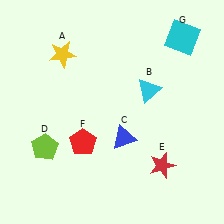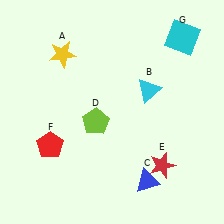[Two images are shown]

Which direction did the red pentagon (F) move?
The red pentagon (F) moved left.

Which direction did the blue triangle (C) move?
The blue triangle (C) moved down.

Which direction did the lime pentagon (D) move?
The lime pentagon (D) moved right.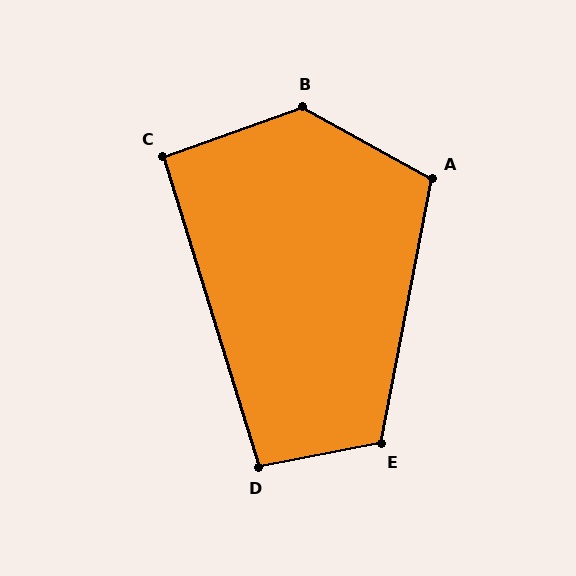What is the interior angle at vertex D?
Approximately 96 degrees (obtuse).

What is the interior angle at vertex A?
Approximately 108 degrees (obtuse).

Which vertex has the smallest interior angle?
C, at approximately 92 degrees.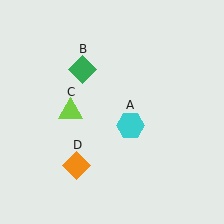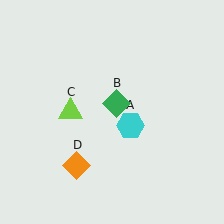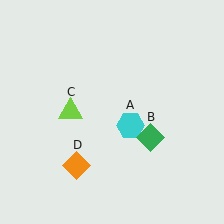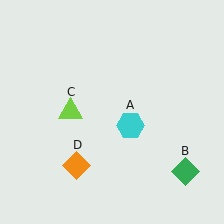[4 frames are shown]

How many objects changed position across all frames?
1 object changed position: green diamond (object B).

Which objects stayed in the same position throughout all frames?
Cyan hexagon (object A) and lime triangle (object C) and orange diamond (object D) remained stationary.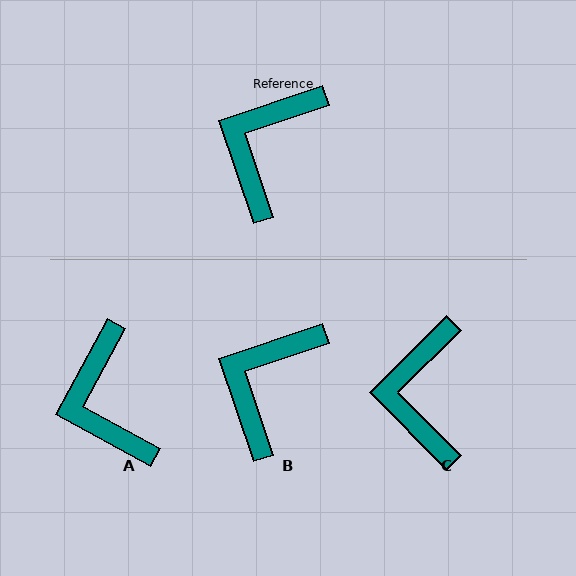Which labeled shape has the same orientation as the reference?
B.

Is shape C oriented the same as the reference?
No, it is off by about 26 degrees.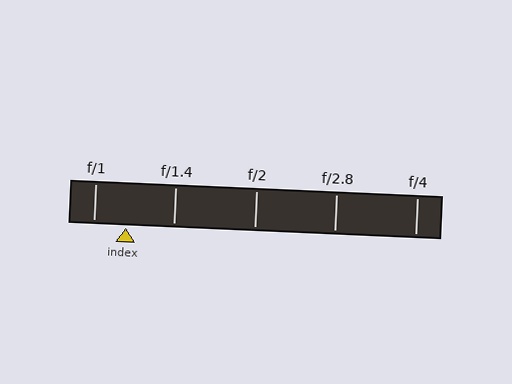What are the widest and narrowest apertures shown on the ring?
The widest aperture shown is f/1 and the narrowest is f/4.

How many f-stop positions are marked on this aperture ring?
There are 5 f-stop positions marked.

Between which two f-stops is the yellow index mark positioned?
The index mark is between f/1 and f/1.4.